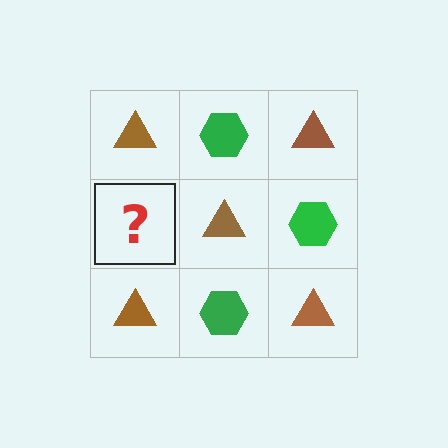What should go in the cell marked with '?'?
The missing cell should contain a green hexagon.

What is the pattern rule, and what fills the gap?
The rule is that it alternates brown triangle and green hexagon in a checkerboard pattern. The gap should be filled with a green hexagon.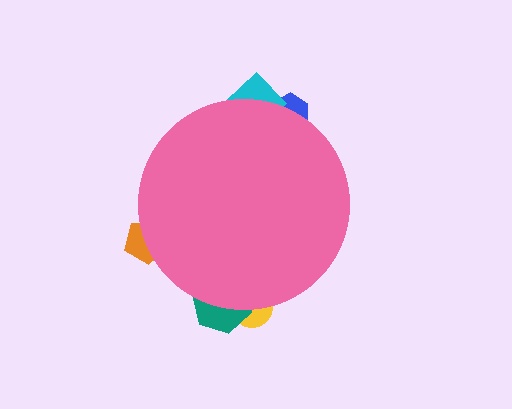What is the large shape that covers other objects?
A pink circle.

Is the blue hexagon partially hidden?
Yes, the blue hexagon is partially hidden behind the pink circle.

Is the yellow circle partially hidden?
Yes, the yellow circle is partially hidden behind the pink circle.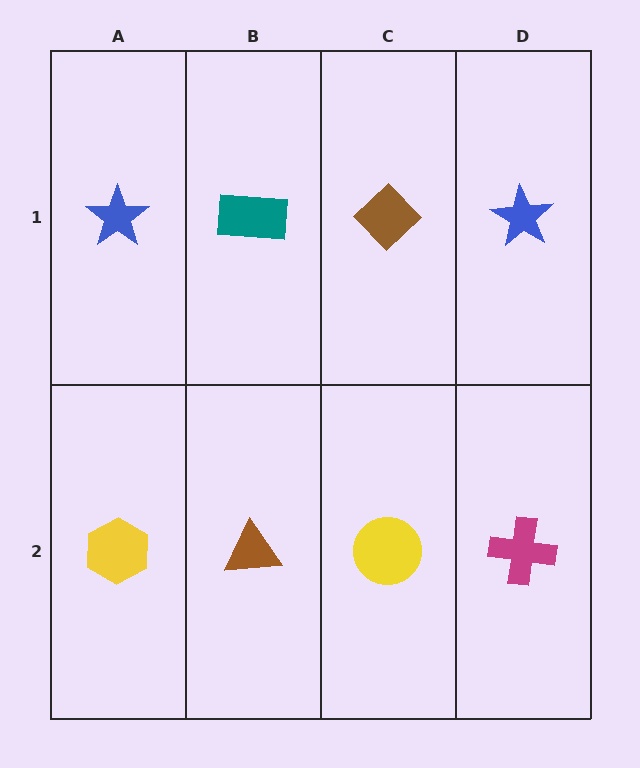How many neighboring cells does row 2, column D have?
2.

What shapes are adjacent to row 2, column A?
A blue star (row 1, column A), a brown triangle (row 2, column B).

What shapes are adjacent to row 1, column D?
A magenta cross (row 2, column D), a brown diamond (row 1, column C).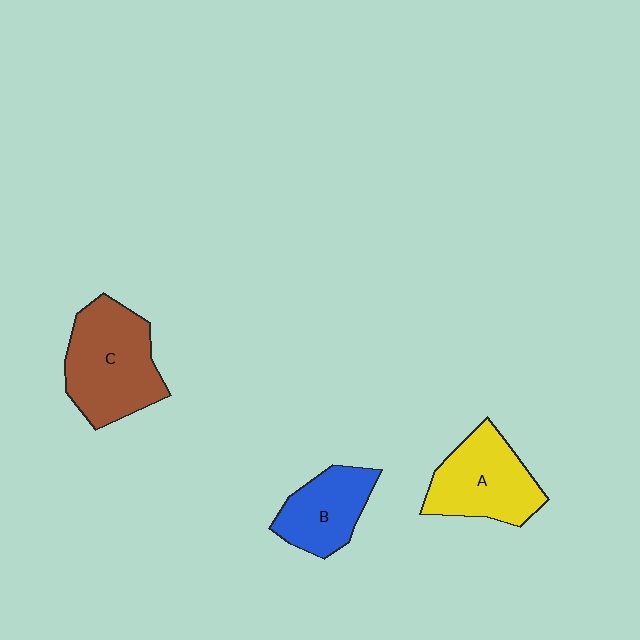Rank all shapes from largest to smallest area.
From largest to smallest: C (brown), A (yellow), B (blue).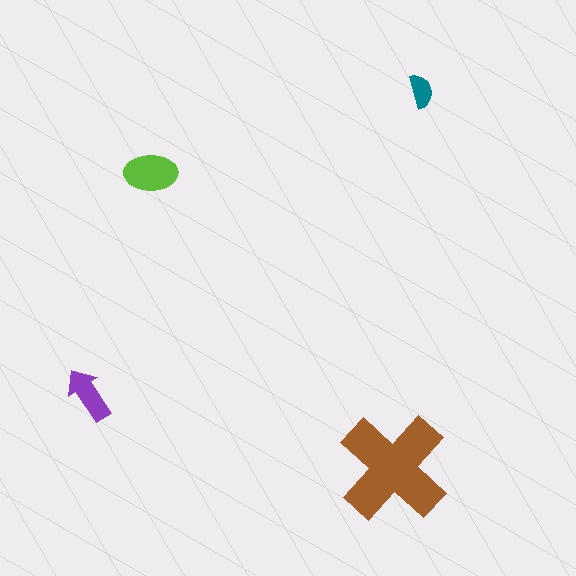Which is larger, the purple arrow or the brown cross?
The brown cross.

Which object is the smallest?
The teal semicircle.